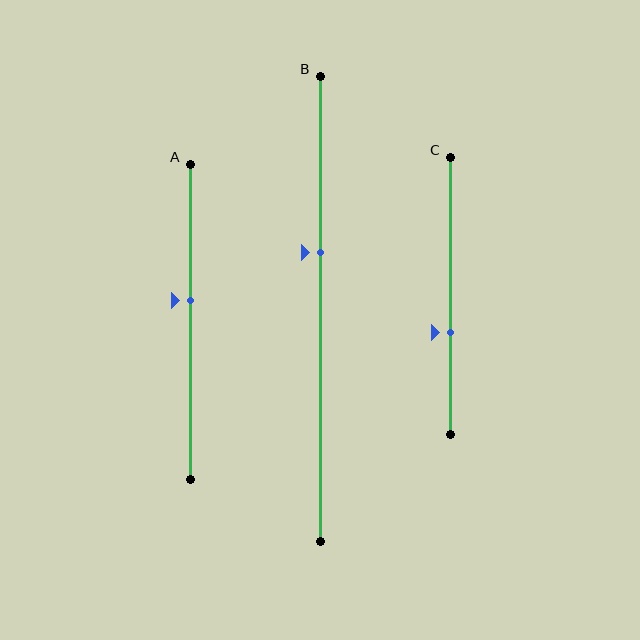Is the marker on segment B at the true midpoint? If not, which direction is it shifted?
No, the marker on segment B is shifted upward by about 12% of the segment length.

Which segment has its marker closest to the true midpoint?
Segment A has its marker closest to the true midpoint.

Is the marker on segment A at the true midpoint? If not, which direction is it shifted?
No, the marker on segment A is shifted upward by about 7% of the segment length.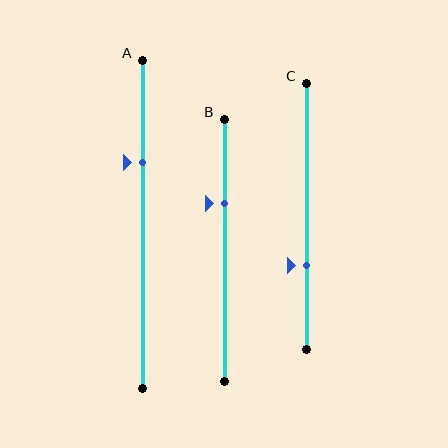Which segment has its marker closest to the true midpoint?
Segment B has its marker closest to the true midpoint.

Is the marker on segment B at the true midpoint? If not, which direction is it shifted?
No, the marker on segment B is shifted upward by about 18% of the segment length.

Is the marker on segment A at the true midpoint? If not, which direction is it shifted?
No, the marker on segment A is shifted upward by about 19% of the segment length.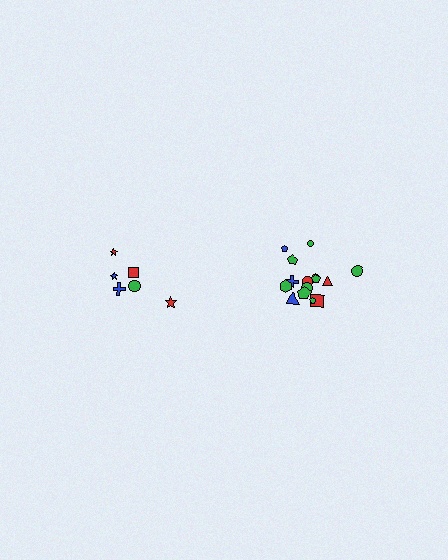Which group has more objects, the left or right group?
The right group.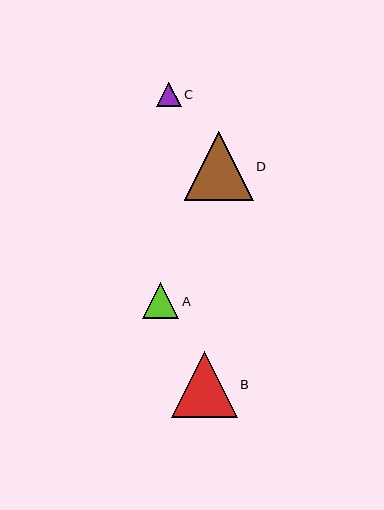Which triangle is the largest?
Triangle D is the largest with a size of approximately 69 pixels.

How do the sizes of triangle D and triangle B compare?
Triangle D and triangle B are approximately the same size.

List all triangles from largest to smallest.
From largest to smallest: D, B, A, C.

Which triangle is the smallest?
Triangle C is the smallest with a size of approximately 25 pixels.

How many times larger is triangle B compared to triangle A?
Triangle B is approximately 1.8 times the size of triangle A.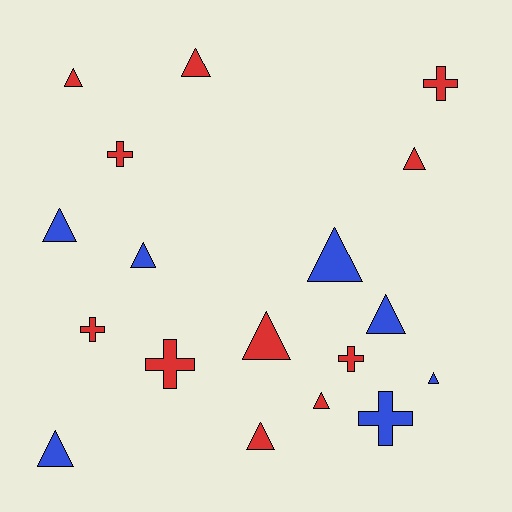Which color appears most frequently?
Red, with 11 objects.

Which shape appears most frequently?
Triangle, with 12 objects.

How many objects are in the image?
There are 18 objects.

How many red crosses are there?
There are 5 red crosses.